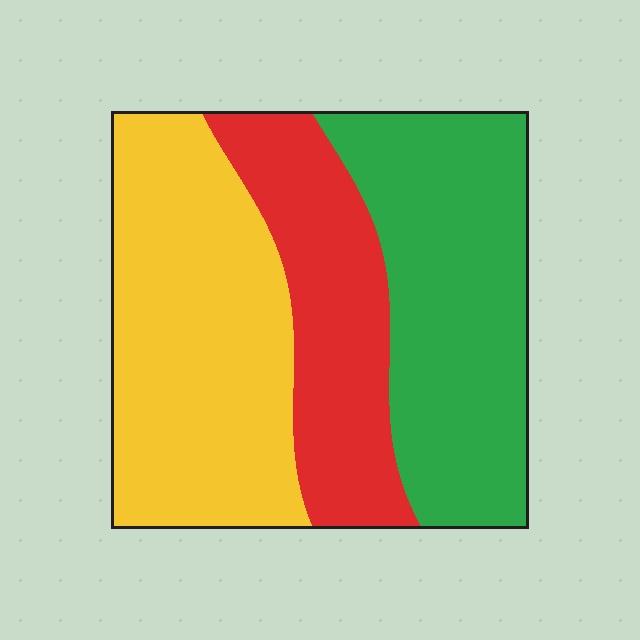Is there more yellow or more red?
Yellow.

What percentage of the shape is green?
Green takes up between a third and a half of the shape.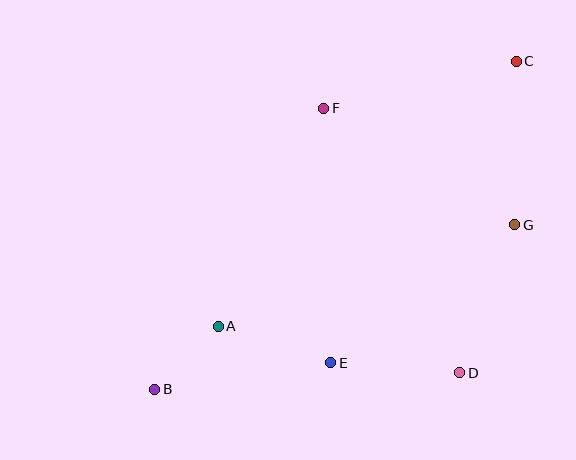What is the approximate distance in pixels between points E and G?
The distance between E and G is approximately 230 pixels.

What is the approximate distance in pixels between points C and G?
The distance between C and G is approximately 164 pixels.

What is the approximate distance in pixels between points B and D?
The distance between B and D is approximately 305 pixels.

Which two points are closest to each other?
Points A and B are closest to each other.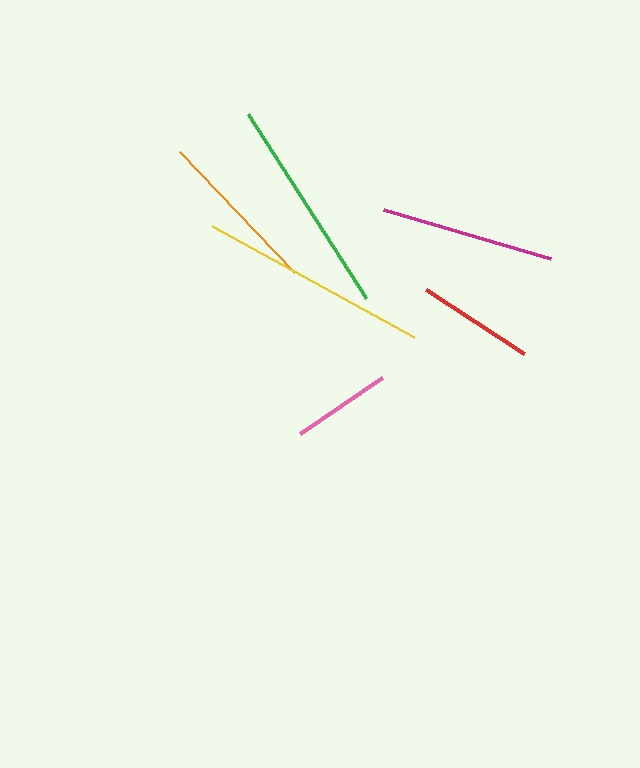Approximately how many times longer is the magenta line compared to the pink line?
The magenta line is approximately 1.8 times the length of the pink line.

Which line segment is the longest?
The yellow line is the longest at approximately 231 pixels.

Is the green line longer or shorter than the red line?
The green line is longer than the red line.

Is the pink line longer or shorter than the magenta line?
The magenta line is longer than the pink line.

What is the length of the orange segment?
The orange segment is approximately 167 pixels long.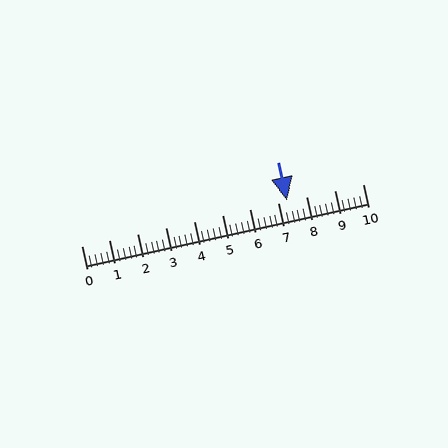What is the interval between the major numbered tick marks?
The major tick marks are spaced 1 units apart.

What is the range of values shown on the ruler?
The ruler shows values from 0 to 10.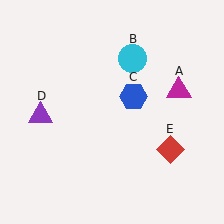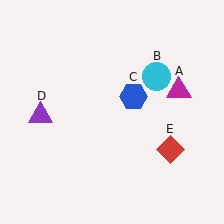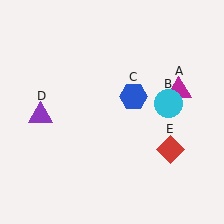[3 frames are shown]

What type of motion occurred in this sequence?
The cyan circle (object B) rotated clockwise around the center of the scene.